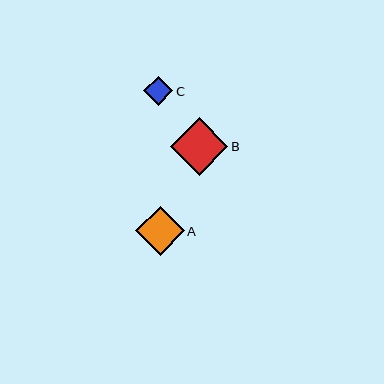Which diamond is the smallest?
Diamond C is the smallest with a size of approximately 29 pixels.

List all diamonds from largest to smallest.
From largest to smallest: B, A, C.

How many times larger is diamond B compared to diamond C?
Diamond B is approximately 2.0 times the size of diamond C.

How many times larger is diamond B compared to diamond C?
Diamond B is approximately 2.0 times the size of diamond C.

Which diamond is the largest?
Diamond B is the largest with a size of approximately 57 pixels.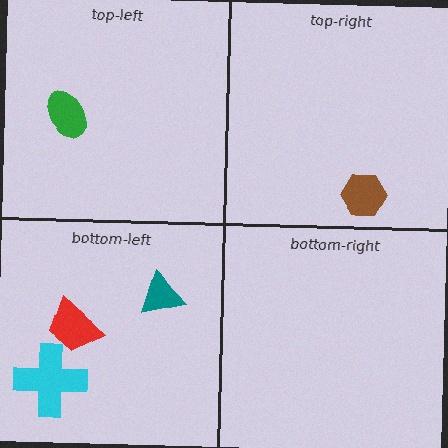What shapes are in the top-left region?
The green ellipse.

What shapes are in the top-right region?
The brown hexagon.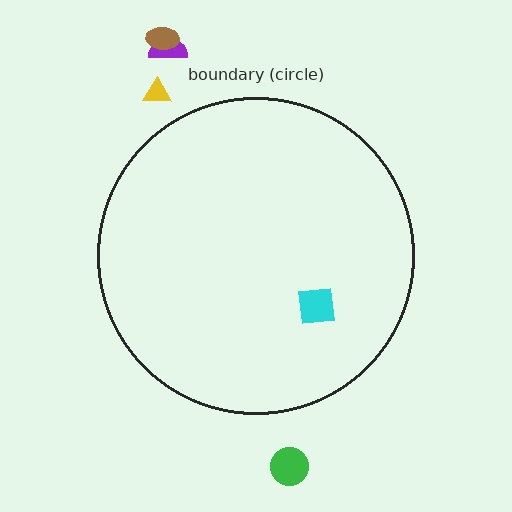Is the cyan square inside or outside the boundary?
Inside.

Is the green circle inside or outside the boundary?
Outside.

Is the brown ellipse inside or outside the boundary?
Outside.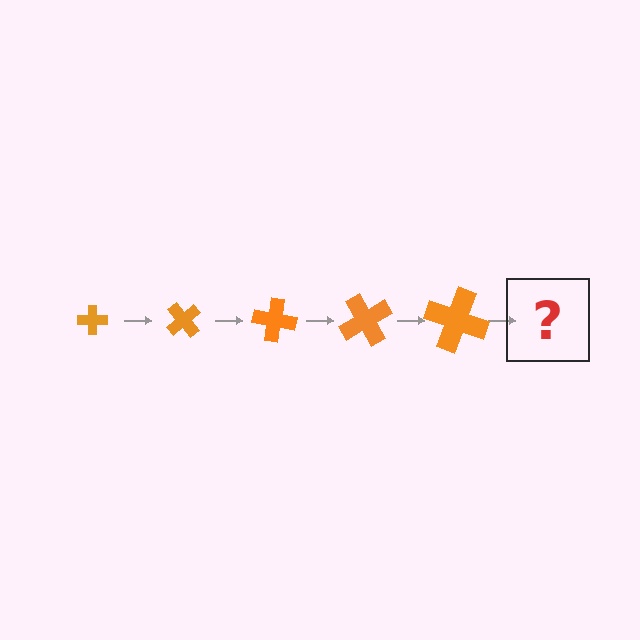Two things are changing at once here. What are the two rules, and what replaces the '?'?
The two rules are that the cross grows larger each step and it rotates 50 degrees each step. The '?' should be a cross, larger than the previous one and rotated 250 degrees from the start.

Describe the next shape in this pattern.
It should be a cross, larger than the previous one and rotated 250 degrees from the start.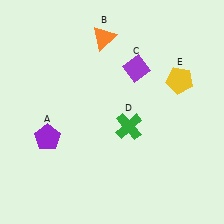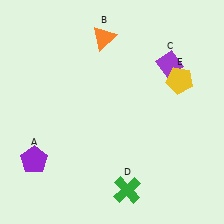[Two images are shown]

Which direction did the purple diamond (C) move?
The purple diamond (C) moved right.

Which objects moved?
The objects that moved are: the purple pentagon (A), the purple diamond (C), the green cross (D).